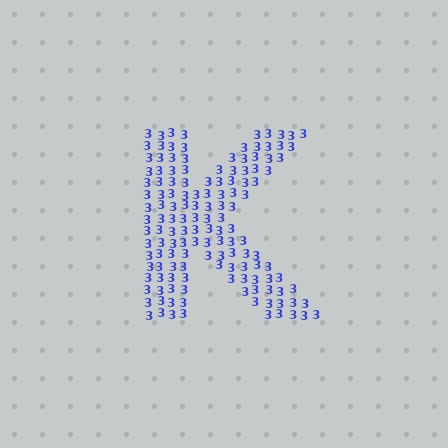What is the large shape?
The large shape is the letter K.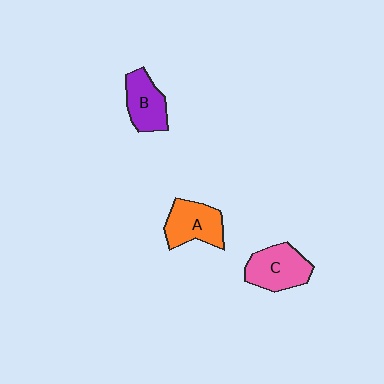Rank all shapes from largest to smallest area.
From largest to smallest: C (pink), A (orange), B (purple).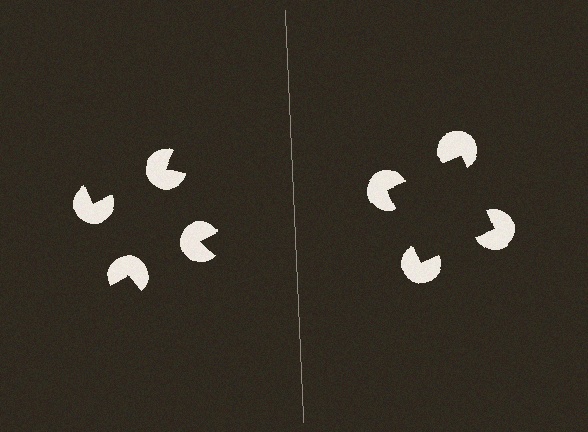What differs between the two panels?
The pac-man discs are positioned identically on both sides; only the wedge orientations differ. On the right they align to a square; on the left they are misaligned.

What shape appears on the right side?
An illusory square.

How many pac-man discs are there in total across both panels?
8 — 4 on each side.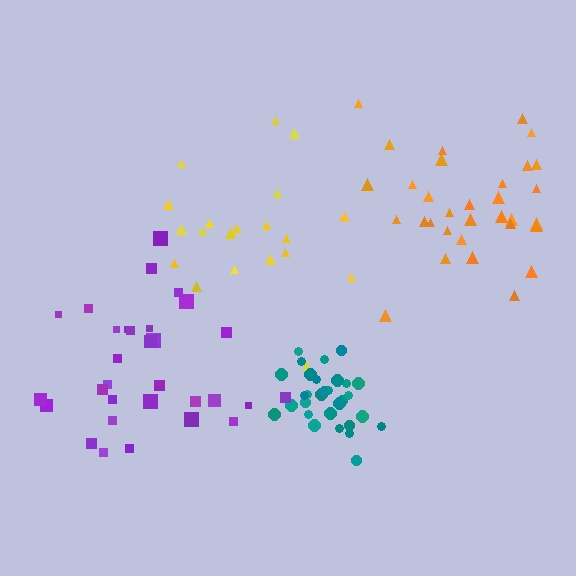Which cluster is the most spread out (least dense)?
Purple.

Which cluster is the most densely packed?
Teal.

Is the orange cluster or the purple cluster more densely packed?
Orange.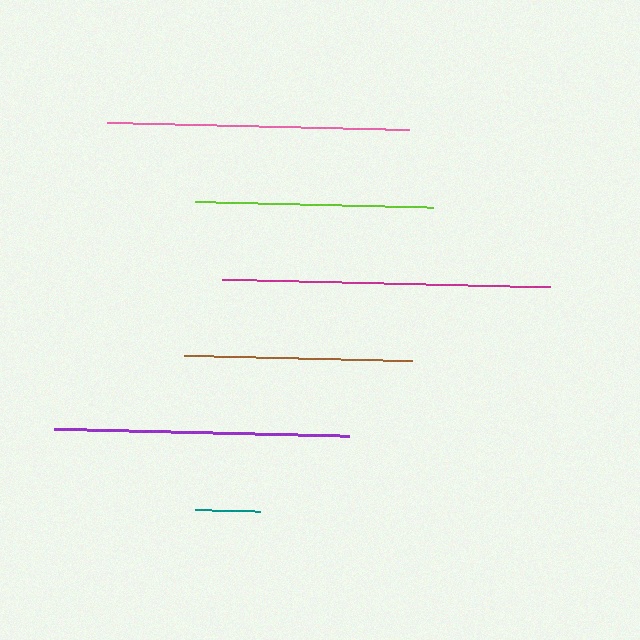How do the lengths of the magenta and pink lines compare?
The magenta and pink lines are approximately the same length.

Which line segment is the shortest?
The teal line is the shortest at approximately 65 pixels.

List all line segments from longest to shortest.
From longest to shortest: magenta, pink, purple, lime, brown, teal.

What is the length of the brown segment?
The brown segment is approximately 228 pixels long.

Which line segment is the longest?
The magenta line is the longest at approximately 329 pixels.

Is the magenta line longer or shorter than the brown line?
The magenta line is longer than the brown line.